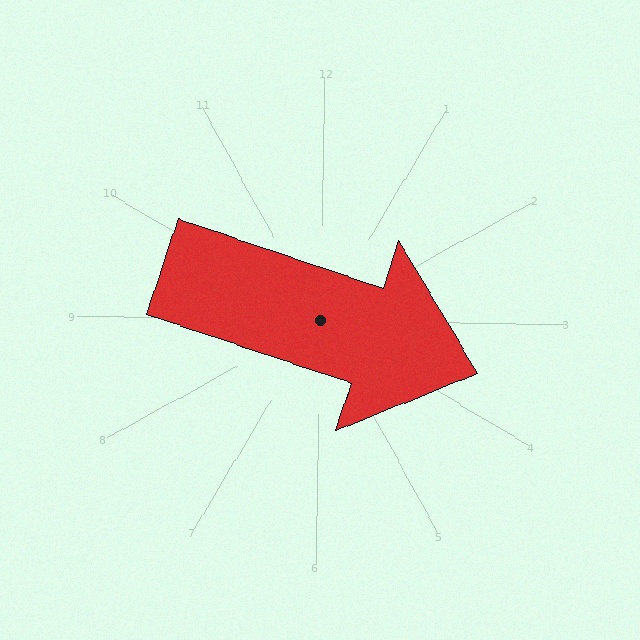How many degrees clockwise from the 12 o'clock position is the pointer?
Approximately 108 degrees.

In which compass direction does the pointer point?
East.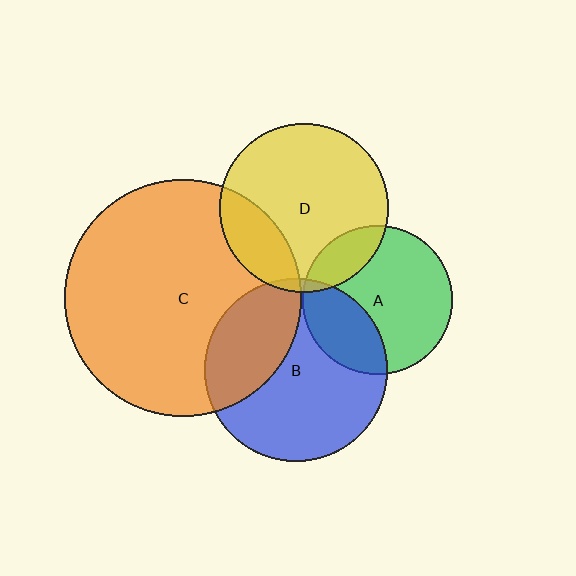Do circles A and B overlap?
Yes.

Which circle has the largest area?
Circle C (orange).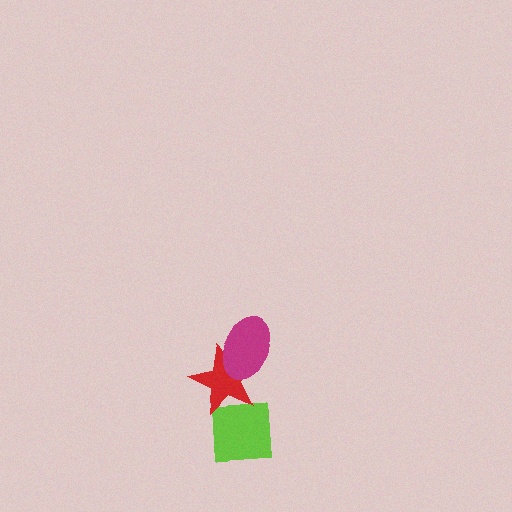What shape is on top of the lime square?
The red star is on top of the lime square.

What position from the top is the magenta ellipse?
The magenta ellipse is 1st from the top.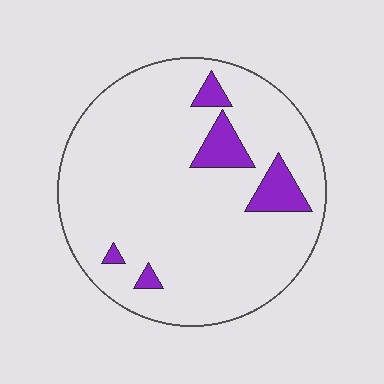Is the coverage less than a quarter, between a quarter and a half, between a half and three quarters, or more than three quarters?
Less than a quarter.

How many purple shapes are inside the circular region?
5.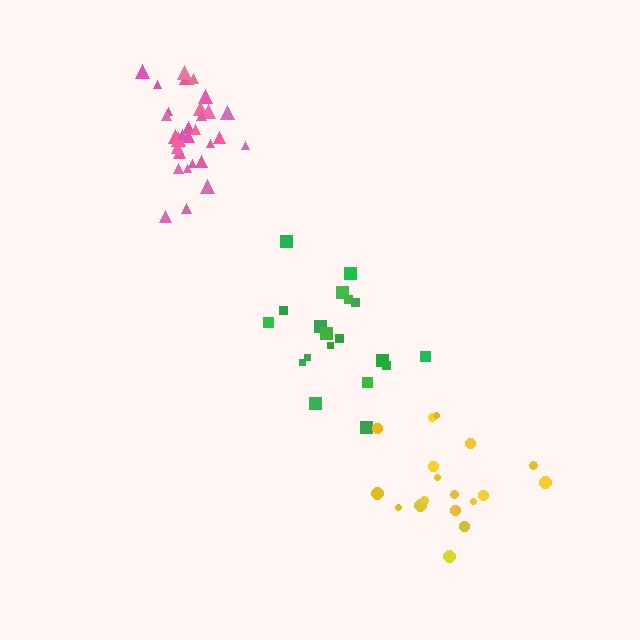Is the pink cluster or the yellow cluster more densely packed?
Pink.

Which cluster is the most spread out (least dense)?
Yellow.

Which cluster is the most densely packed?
Pink.